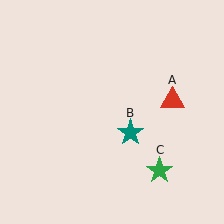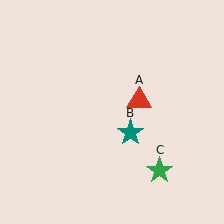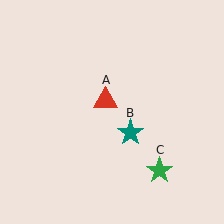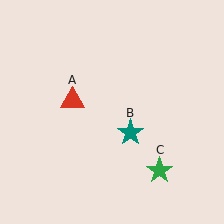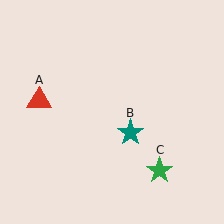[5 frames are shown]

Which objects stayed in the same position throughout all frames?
Teal star (object B) and green star (object C) remained stationary.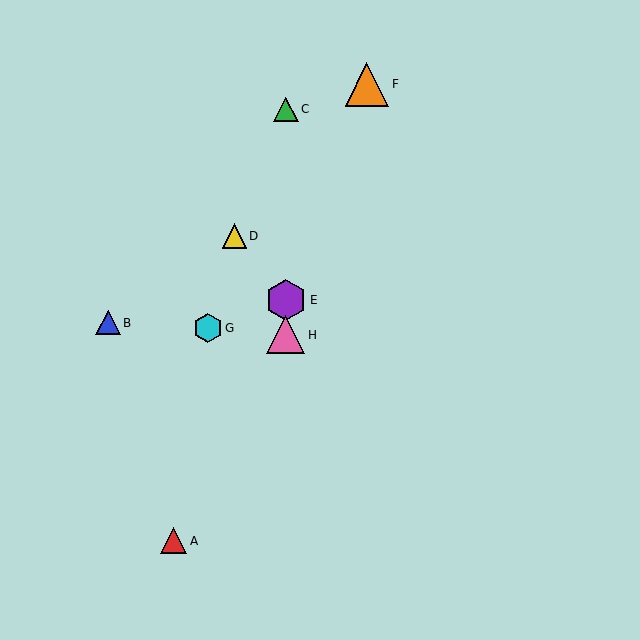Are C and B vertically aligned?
No, C is at x≈286 and B is at x≈108.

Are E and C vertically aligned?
Yes, both are at x≈286.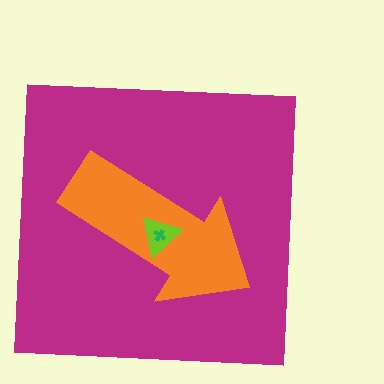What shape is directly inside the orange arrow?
The lime triangle.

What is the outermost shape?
The magenta square.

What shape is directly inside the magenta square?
The orange arrow.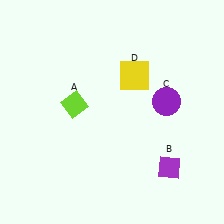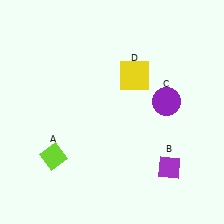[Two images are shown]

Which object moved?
The lime diamond (A) moved down.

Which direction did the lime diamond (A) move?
The lime diamond (A) moved down.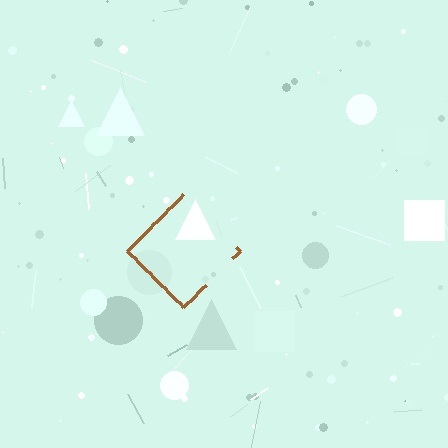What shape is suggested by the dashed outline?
The dashed outline suggests a diamond.